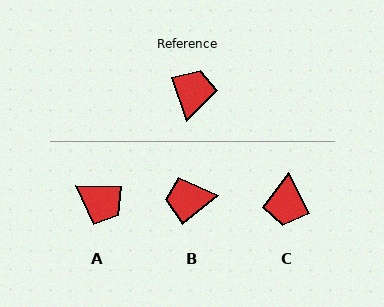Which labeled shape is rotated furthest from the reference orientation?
C, about 172 degrees away.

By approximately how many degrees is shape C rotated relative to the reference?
Approximately 172 degrees clockwise.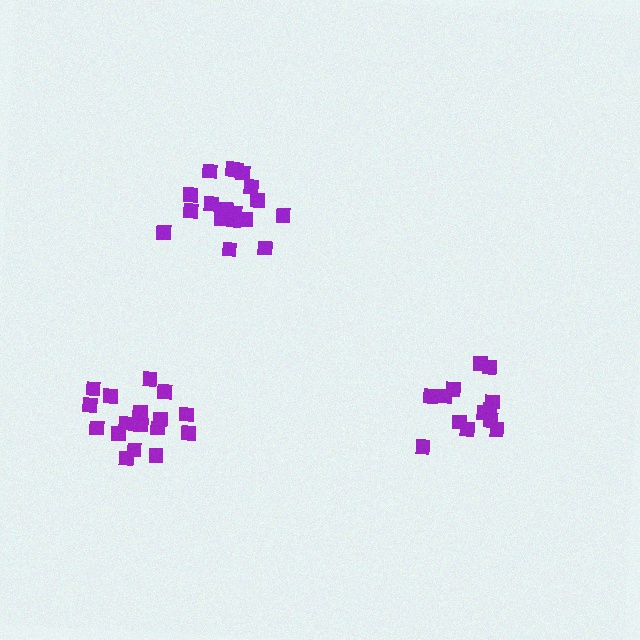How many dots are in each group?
Group 1: 19 dots, Group 2: 13 dots, Group 3: 18 dots (50 total).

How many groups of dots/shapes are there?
There are 3 groups.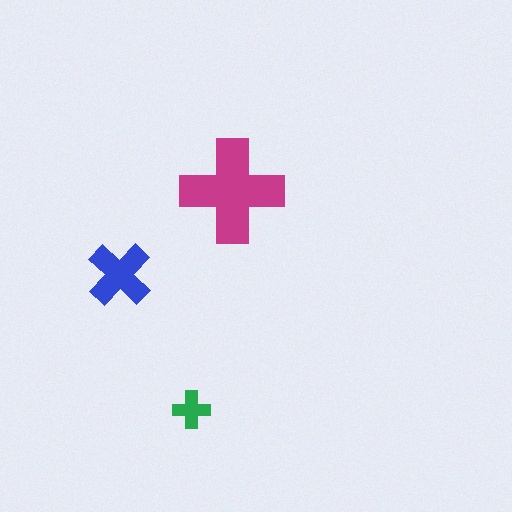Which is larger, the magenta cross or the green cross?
The magenta one.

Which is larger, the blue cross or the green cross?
The blue one.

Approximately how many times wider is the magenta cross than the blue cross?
About 1.5 times wider.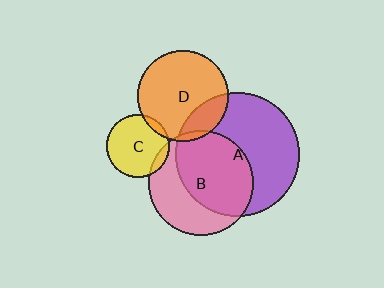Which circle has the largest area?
Circle A (purple).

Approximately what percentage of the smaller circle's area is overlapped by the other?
Approximately 60%.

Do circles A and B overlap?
Yes.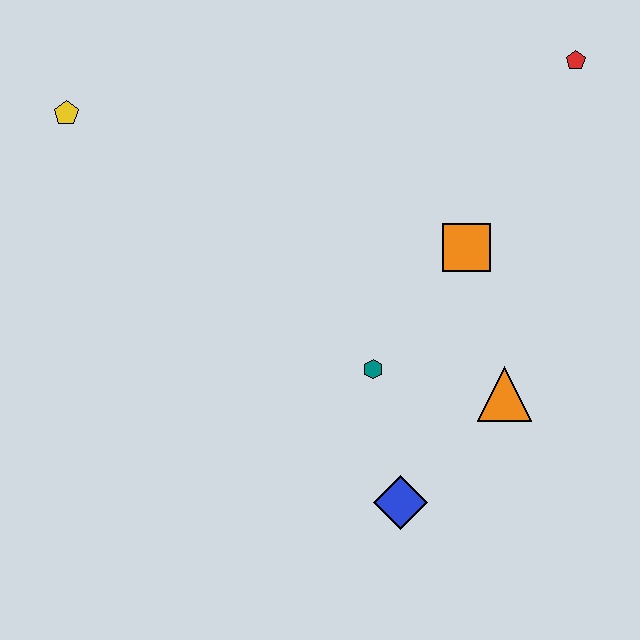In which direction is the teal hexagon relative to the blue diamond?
The teal hexagon is above the blue diamond.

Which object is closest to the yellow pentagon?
The teal hexagon is closest to the yellow pentagon.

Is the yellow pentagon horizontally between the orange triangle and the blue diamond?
No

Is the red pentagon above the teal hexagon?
Yes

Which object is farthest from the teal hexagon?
The yellow pentagon is farthest from the teal hexagon.